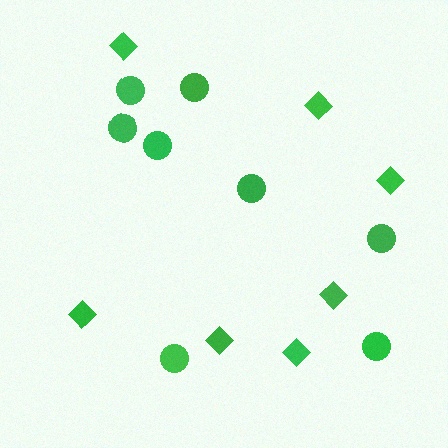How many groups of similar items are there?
There are 2 groups: one group of diamonds (7) and one group of circles (8).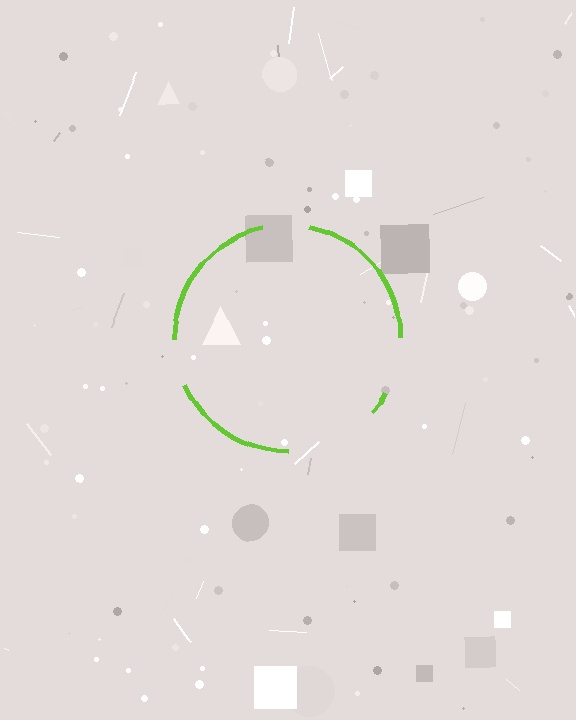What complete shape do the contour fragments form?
The contour fragments form a circle.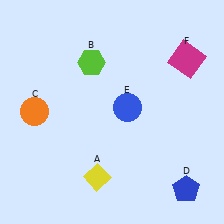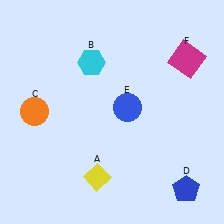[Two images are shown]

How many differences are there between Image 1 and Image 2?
There is 1 difference between the two images.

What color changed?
The hexagon (B) changed from lime in Image 1 to cyan in Image 2.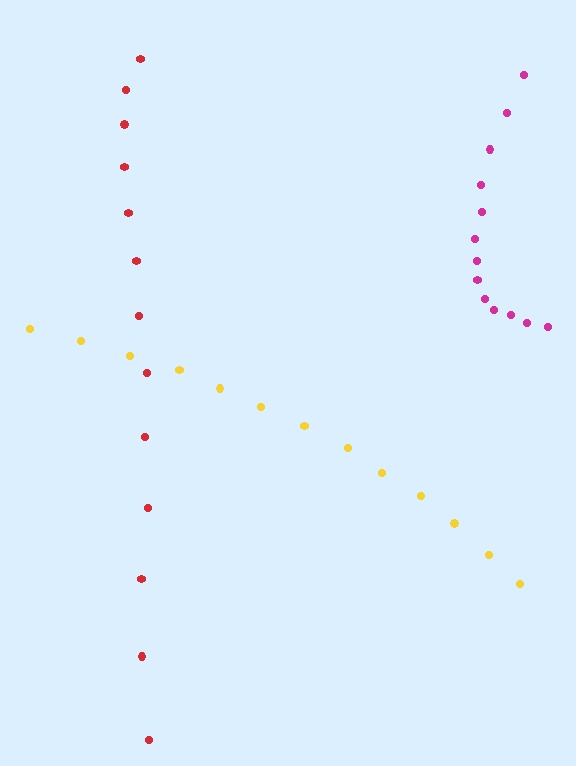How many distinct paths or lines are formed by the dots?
There are 3 distinct paths.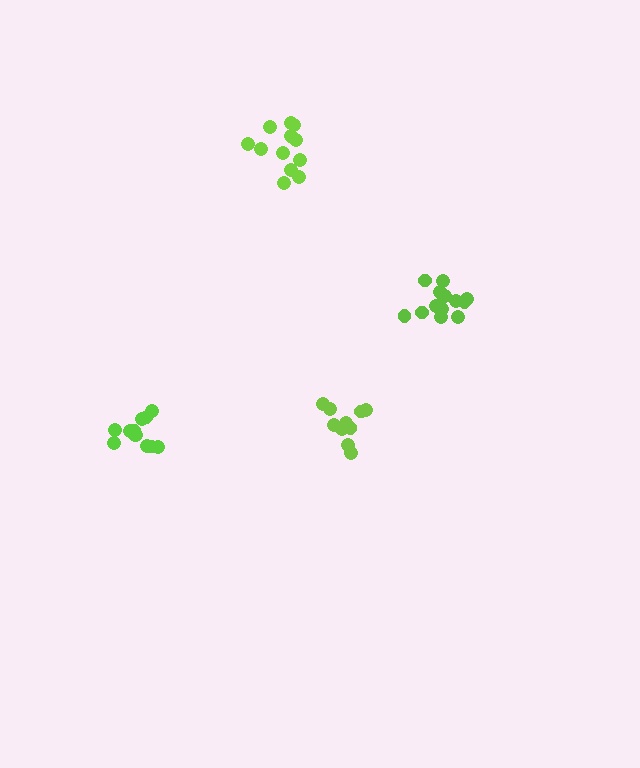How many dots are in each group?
Group 1: 12 dots, Group 2: 14 dots, Group 3: 10 dots, Group 4: 13 dots (49 total).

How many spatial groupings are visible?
There are 4 spatial groupings.